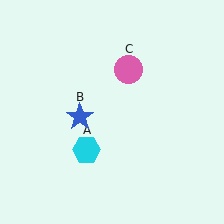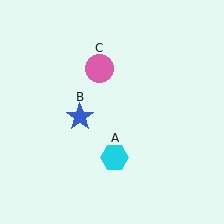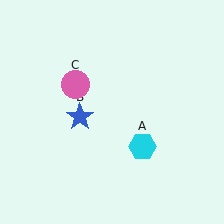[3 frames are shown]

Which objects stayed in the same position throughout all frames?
Blue star (object B) remained stationary.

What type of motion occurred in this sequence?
The cyan hexagon (object A), pink circle (object C) rotated counterclockwise around the center of the scene.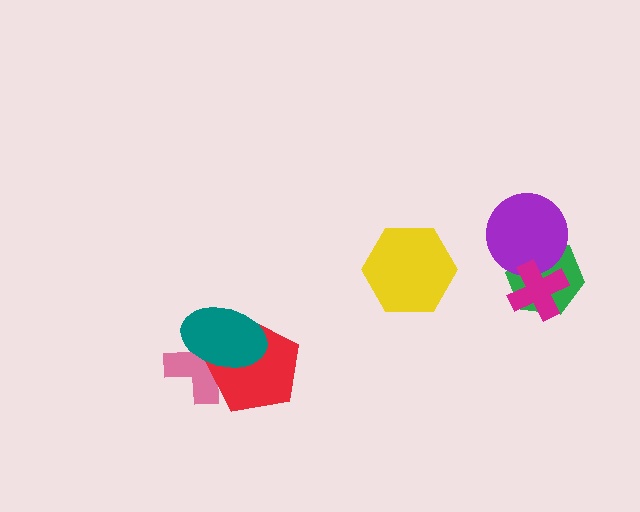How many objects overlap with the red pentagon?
2 objects overlap with the red pentagon.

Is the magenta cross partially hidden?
No, no other shape covers it.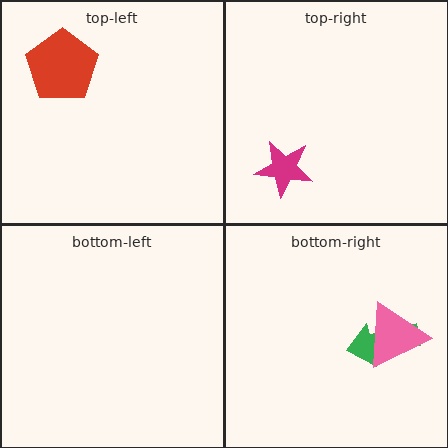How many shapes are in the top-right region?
1.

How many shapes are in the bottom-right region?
2.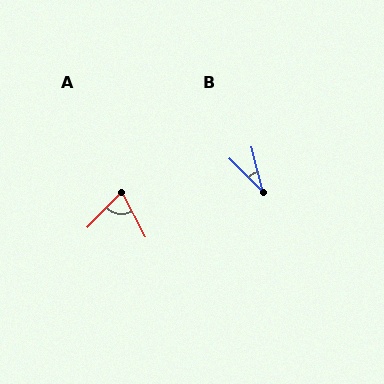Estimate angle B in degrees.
Approximately 31 degrees.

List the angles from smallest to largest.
B (31°), A (72°).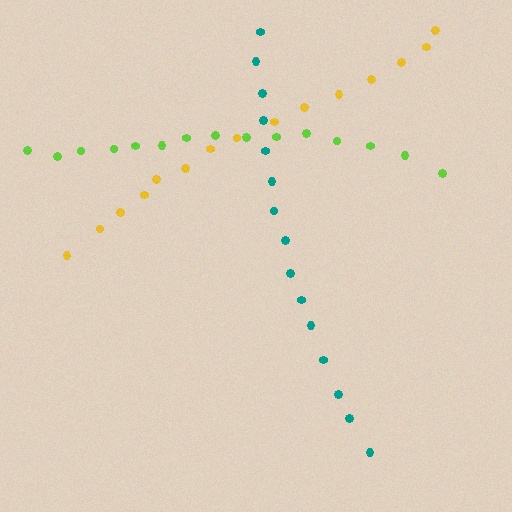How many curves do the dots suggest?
There are 3 distinct paths.